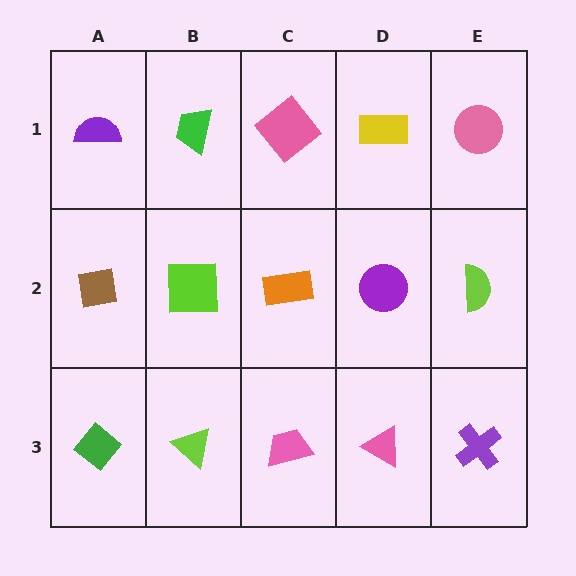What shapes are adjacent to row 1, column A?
A brown square (row 2, column A), a green trapezoid (row 1, column B).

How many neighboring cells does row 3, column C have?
3.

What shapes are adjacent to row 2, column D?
A yellow rectangle (row 1, column D), a pink triangle (row 3, column D), an orange rectangle (row 2, column C), a lime semicircle (row 2, column E).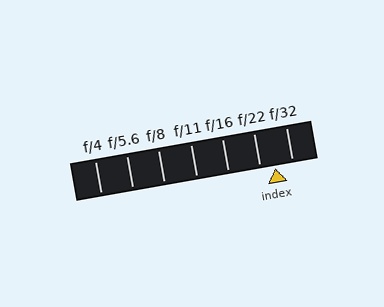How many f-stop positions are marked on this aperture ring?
There are 7 f-stop positions marked.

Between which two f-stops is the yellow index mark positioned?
The index mark is between f/22 and f/32.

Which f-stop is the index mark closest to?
The index mark is closest to f/22.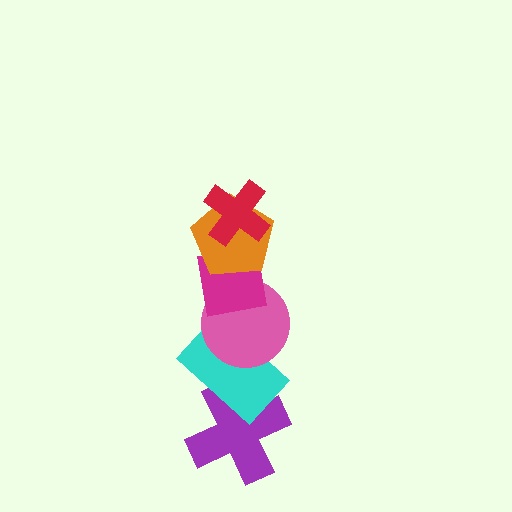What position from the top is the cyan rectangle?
The cyan rectangle is 5th from the top.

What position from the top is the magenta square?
The magenta square is 3rd from the top.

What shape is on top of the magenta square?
The orange pentagon is on top of the magenta square.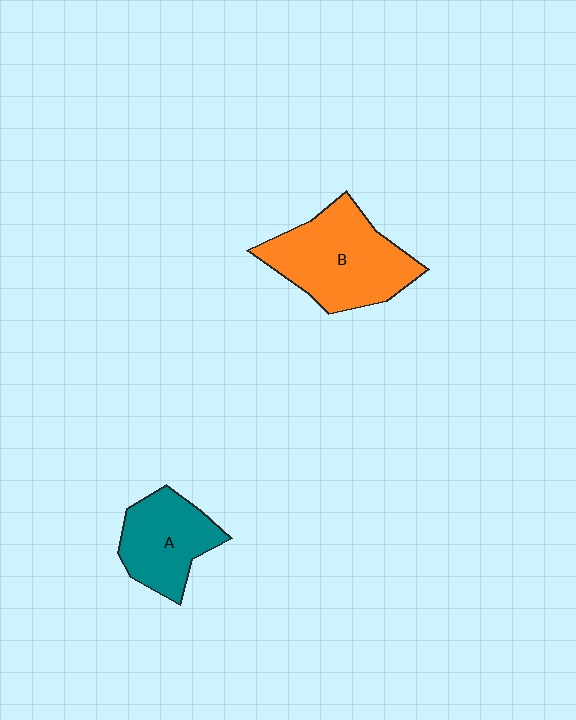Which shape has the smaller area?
Shape A (teal).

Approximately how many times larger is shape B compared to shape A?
Approximately 1.5 times.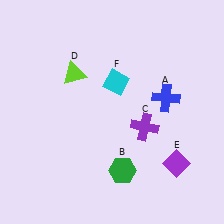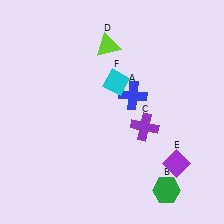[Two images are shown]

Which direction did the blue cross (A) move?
The blue cross (A) moved left.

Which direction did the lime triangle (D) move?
The lime triangle (D) moved right.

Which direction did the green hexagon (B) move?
The green hexagon (B) moved right.